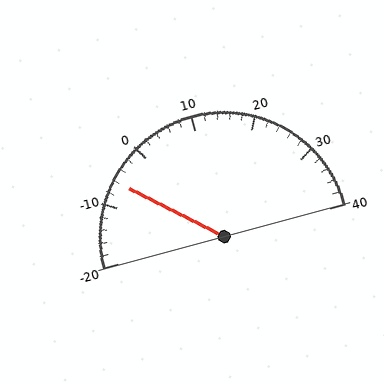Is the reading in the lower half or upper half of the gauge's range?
The reading is in the lower half of the range (-20 to 40).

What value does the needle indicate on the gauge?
The needle indicates approximately -6.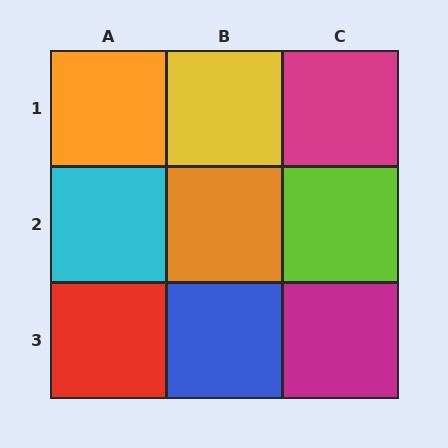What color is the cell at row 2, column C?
Lime.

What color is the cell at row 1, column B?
Yellow.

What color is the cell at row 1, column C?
Magenta.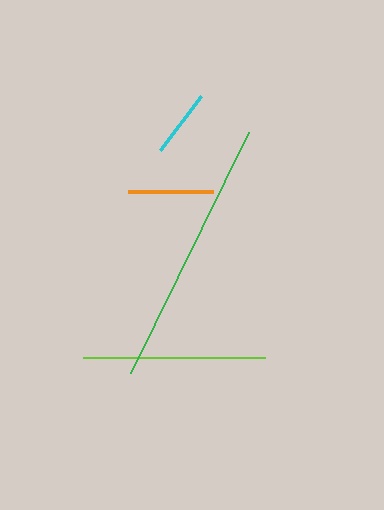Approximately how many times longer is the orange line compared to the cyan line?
The orange line is approximately 1.3 times the length of the cyan line.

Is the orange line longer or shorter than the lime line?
The lime line is longer than the orange line.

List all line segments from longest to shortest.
From longest to shortest: green, lime, orange, cyan.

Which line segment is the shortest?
The cyan line is the shortest at approximately 68 pixels.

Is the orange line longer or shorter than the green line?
The green line is longer than the orange line.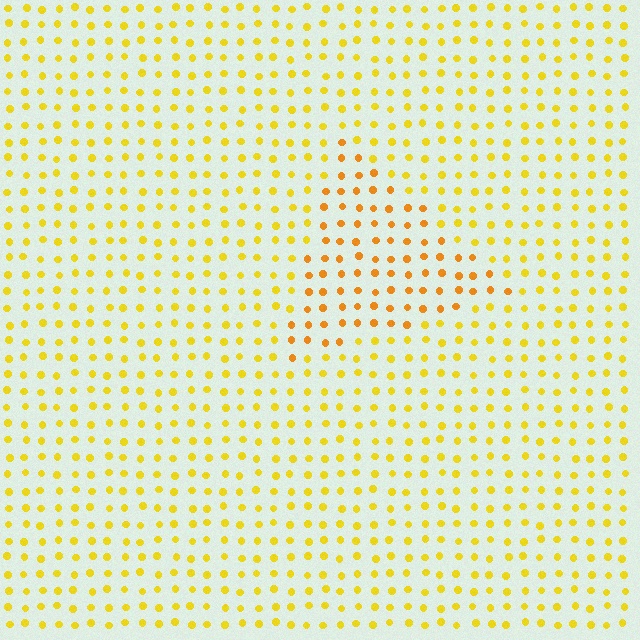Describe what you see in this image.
The image is filled with small yellow elements in a uniform arrangement. A triangle-shaped region is visible where the elements are tinted to a slightly different hue, forming a subtle color boundary.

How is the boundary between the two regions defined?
The boundary is defined purely by a slight shift in hue (about 22 degrees). Spacing, size, and orientation are identical on both sides.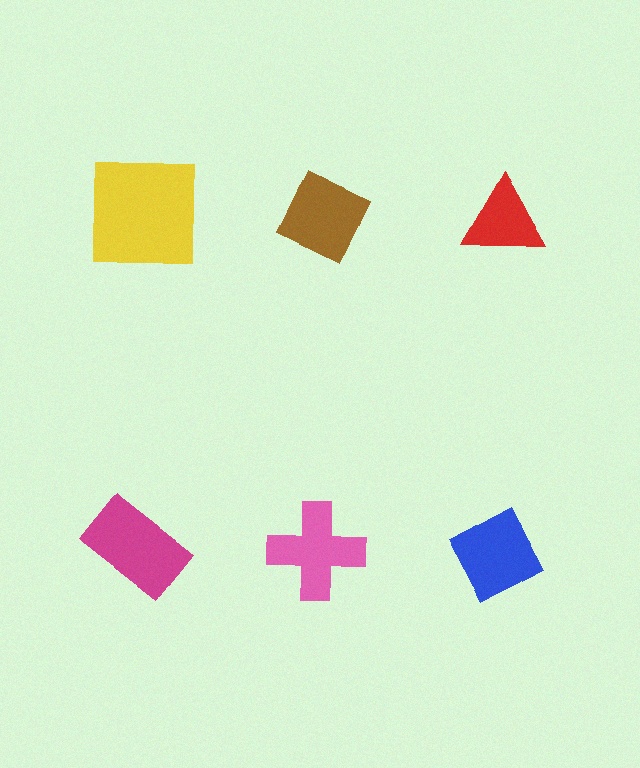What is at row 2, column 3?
A blue diamond.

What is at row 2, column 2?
A pink cross.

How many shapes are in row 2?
3 shapes.